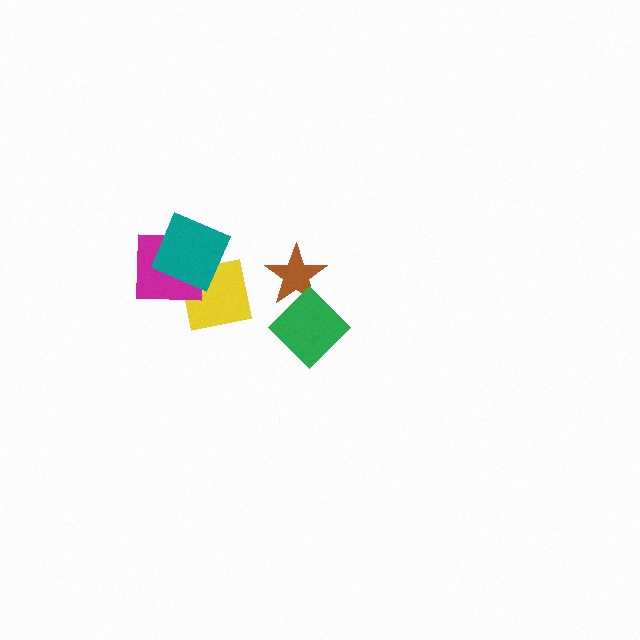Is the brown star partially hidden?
Yes, it is partially covered by another shape.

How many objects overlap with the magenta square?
2 objects overlap with the magenta square.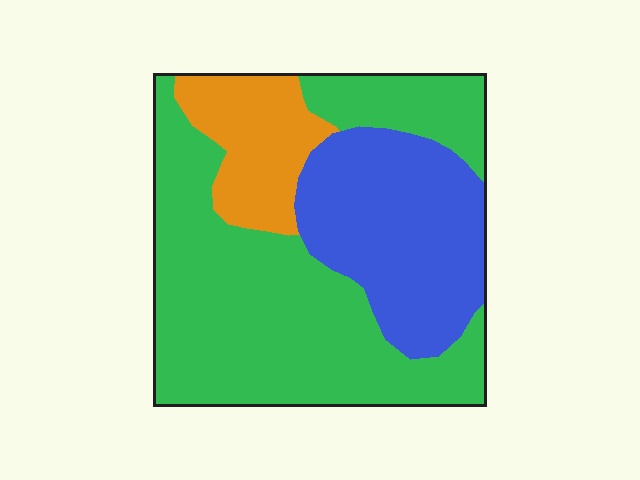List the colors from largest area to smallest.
From largest to smallest: green, blue, orange.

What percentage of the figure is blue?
Blue covers around 30% of the figure.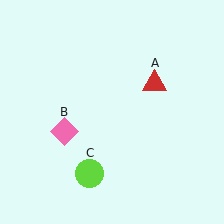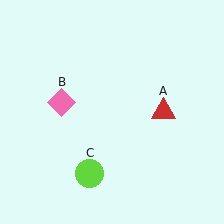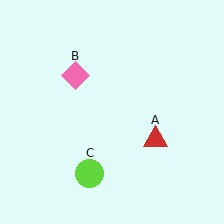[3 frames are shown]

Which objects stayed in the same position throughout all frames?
Lime circle (object C) remained stationary.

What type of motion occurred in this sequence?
The red triangle (object A), pink diamond (object B) rotated clockwise around the center of the scene.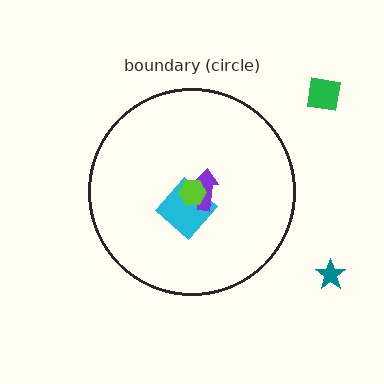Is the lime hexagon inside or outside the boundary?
Inside.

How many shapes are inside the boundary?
3 inside, 2 outside.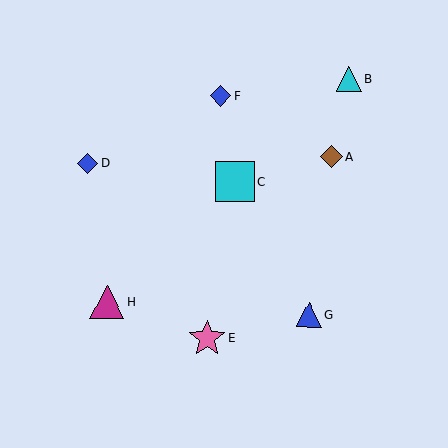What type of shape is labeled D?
Shape D is a blue diamond.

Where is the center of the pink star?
The center of the pink star is at (207, 338).